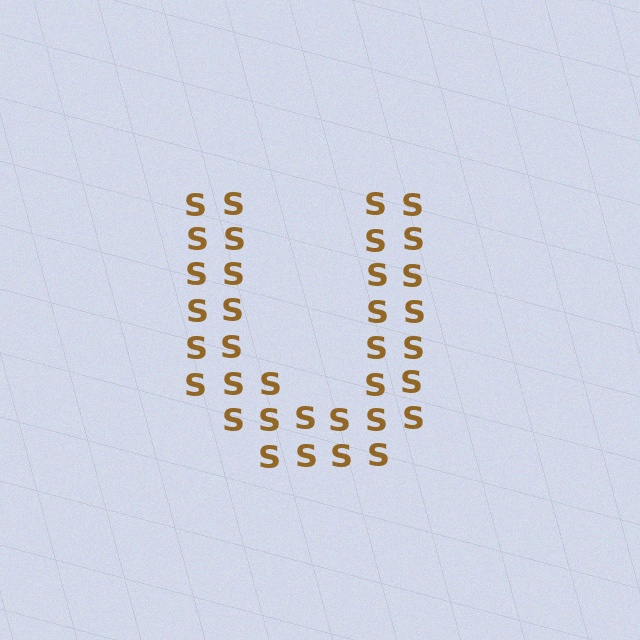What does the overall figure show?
The overall figure shows the letter U.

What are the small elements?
The small elements are letter S's.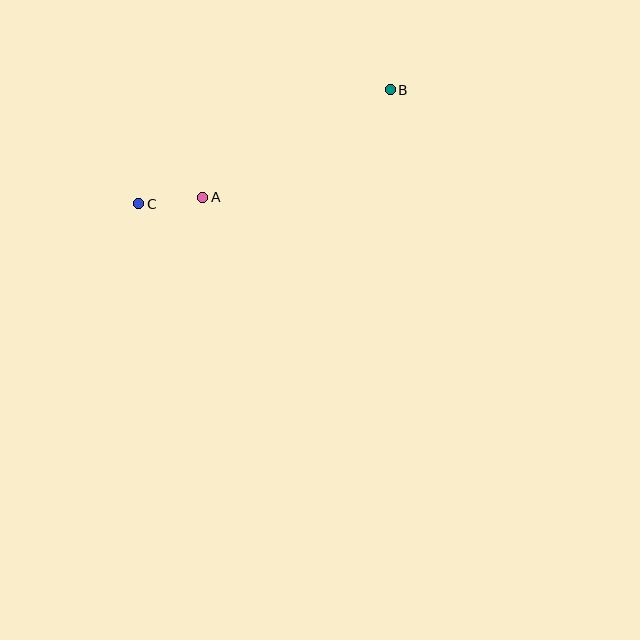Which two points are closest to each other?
Points A and C are closest to each other.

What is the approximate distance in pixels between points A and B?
The distance between A and B is approximately 216 pixels.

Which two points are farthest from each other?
Points B and C are farthest from each other.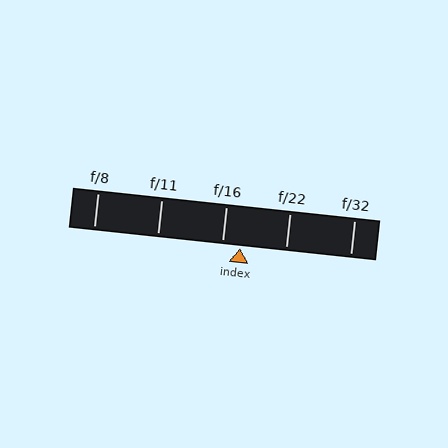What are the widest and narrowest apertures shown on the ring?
The widest aperture shown is f/8 and the narrowest is f/32.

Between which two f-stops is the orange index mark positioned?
The index mark is between f/16 and f/22.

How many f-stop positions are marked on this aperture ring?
There are 5 f-stop positions marked.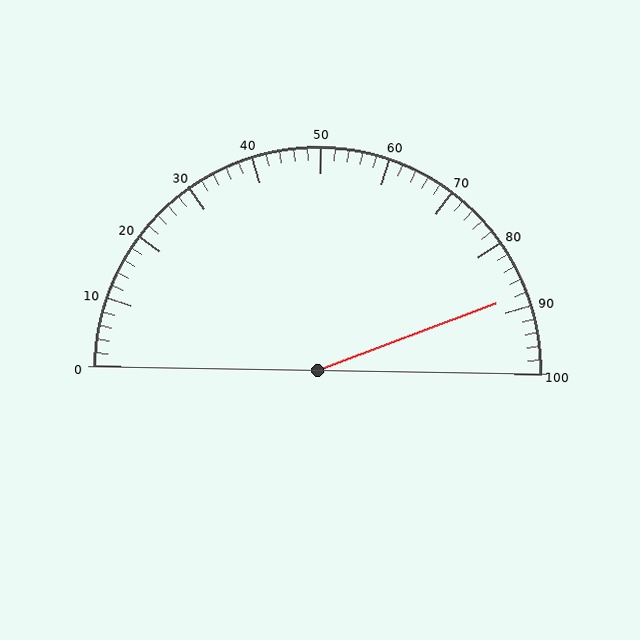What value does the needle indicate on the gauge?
The needle indicates approximately 88.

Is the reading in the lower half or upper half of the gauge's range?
The reading is in the upper half of the range (0 to 100).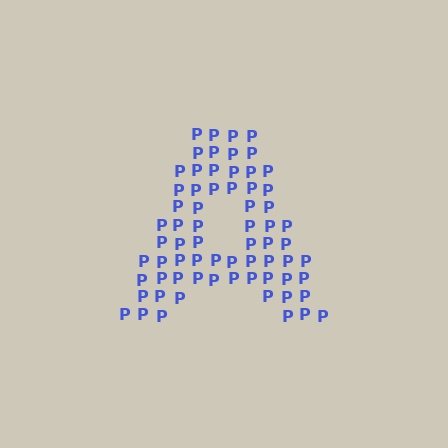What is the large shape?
The large shape is the letter A.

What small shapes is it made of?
It is made of small letter P's.